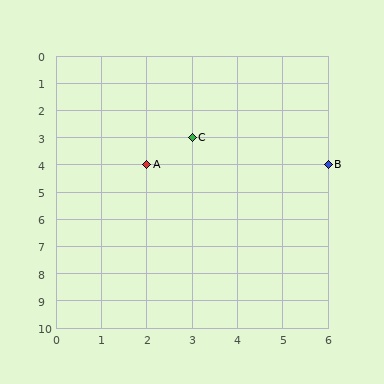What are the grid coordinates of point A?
Point A is at grid coordinates (2, 4).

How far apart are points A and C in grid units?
Points A and C are 1 column and 1 row apart (about 1.4 grid units diagonally).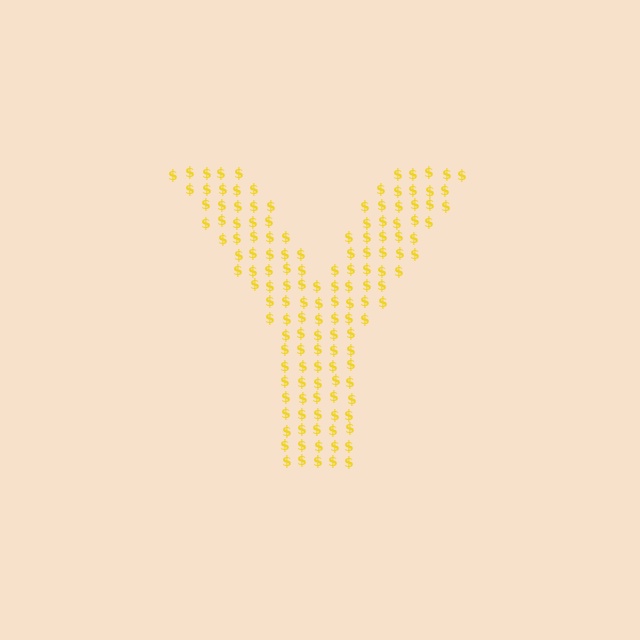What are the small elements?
The small elements are dollar signs.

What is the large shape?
The large shape is the letter Y.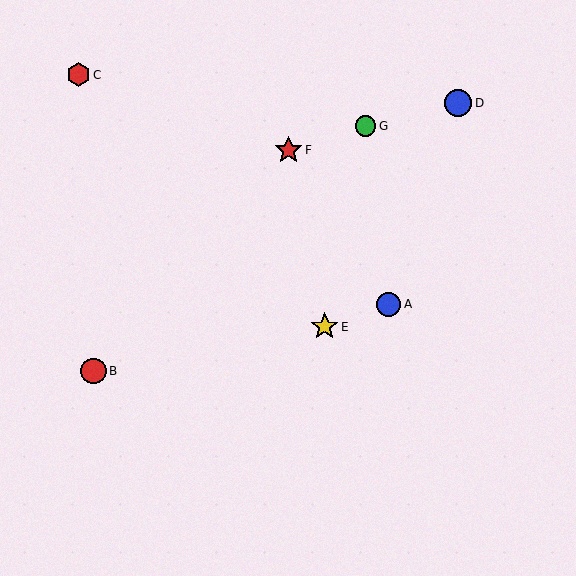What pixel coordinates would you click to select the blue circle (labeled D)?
Click at (458, 103) to select the blue circle D.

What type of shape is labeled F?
Shape F is a red star.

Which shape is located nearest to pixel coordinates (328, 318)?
The yellow star (labeled E) at (325, 327) is nearest to that location.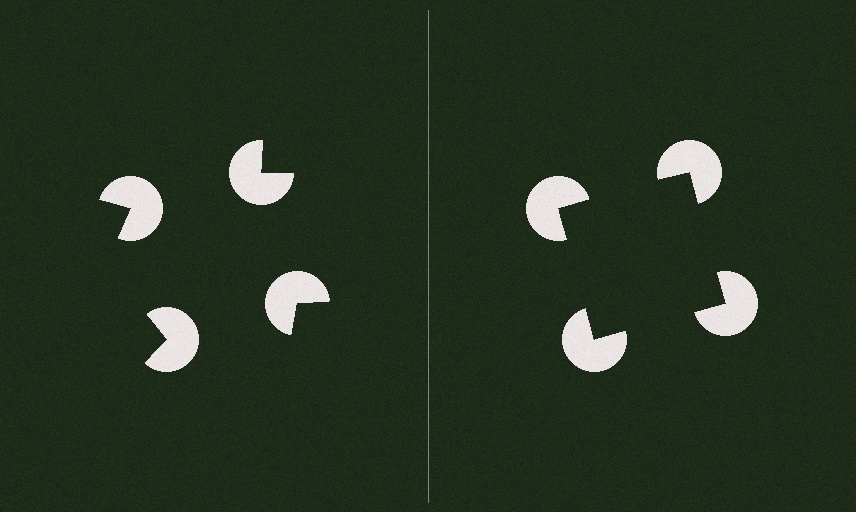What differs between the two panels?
The pac-man discs are positioned identically on both sides; only the wedge orientations differ. On the right they align to a square; on the left they are misaligned.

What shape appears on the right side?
An illusory square.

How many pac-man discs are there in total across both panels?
8 — 4 on each side.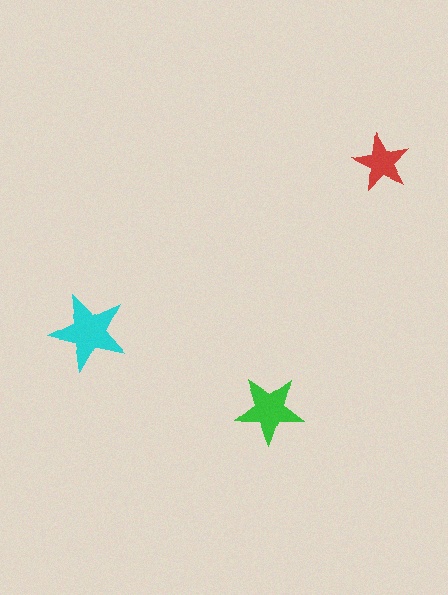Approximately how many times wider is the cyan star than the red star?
About 1.5 times wider.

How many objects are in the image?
There are 3 objects in the image.